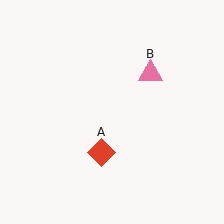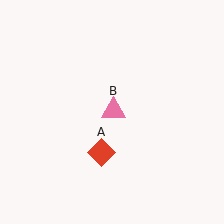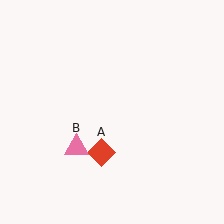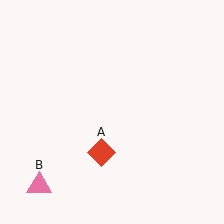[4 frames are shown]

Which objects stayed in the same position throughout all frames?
Red diamond (object A) remained stationary.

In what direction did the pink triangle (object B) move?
The pink triangle (object B) moved down and to the left.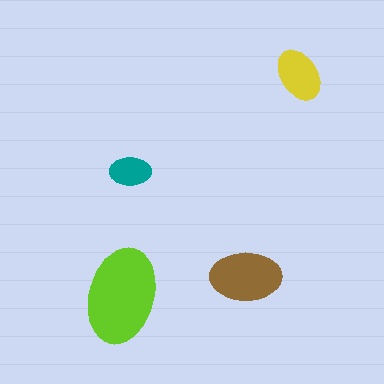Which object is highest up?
The yellow ellipse is topmost.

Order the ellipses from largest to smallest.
the lime one, the brown one, the yellow one, the teal one.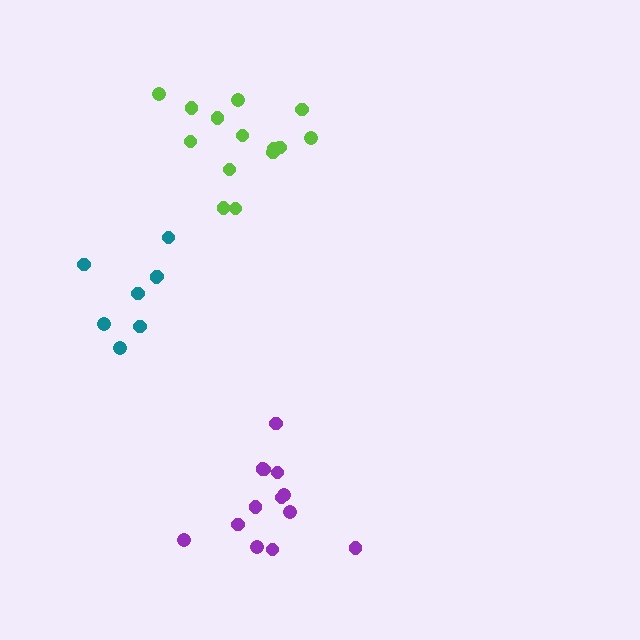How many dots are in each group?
Group 1: 14 dots, Group 2: 8 dots, Group 3: 13 dots (35 total).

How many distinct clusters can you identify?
There are 3 distinct clusters.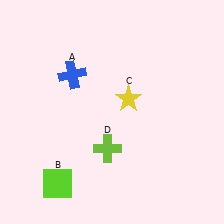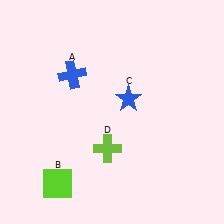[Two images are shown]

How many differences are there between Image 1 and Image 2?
There is 1 difference between the two images.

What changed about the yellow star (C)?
In Image 1, C is yellow. In Image 2, it changed to blue.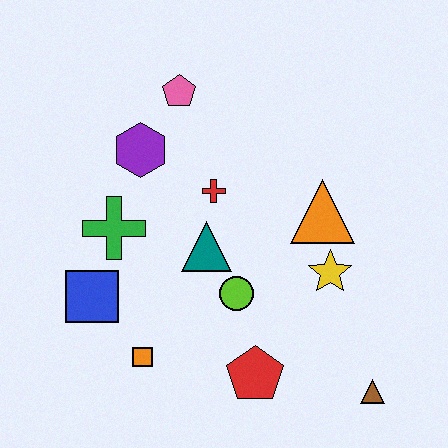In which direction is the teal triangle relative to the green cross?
The teal triangle is to the right of the green cross.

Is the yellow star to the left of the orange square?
No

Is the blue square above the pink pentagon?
No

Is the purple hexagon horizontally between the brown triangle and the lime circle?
No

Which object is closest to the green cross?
The blue square is closest to the green cross.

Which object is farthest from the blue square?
The brown triangle is farthest from the blue square.